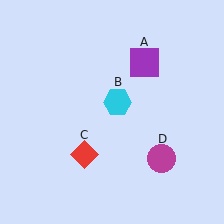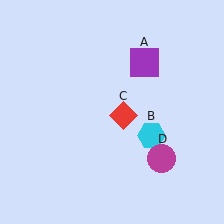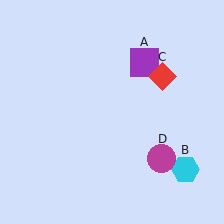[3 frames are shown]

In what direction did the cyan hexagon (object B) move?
The cyan hexagon (object B) moved down and to the right.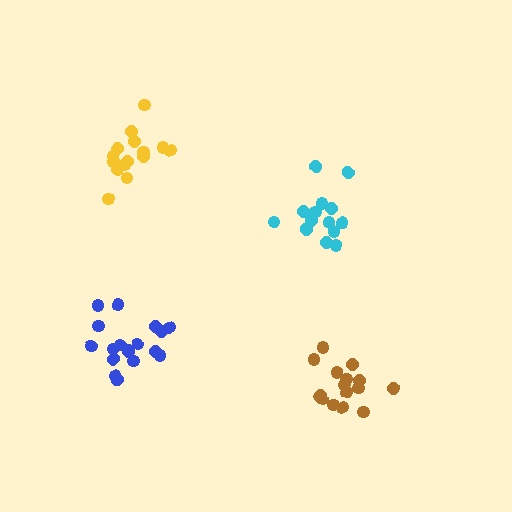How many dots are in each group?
Group 1: 18 dots, Group 2: 14 dots, Group 3: 15 dots, Group 4: 16 dots (63 total).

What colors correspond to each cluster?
The clusters are colored: blue, cyan, yellow, brown.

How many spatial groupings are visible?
There are 4 spatial groupings.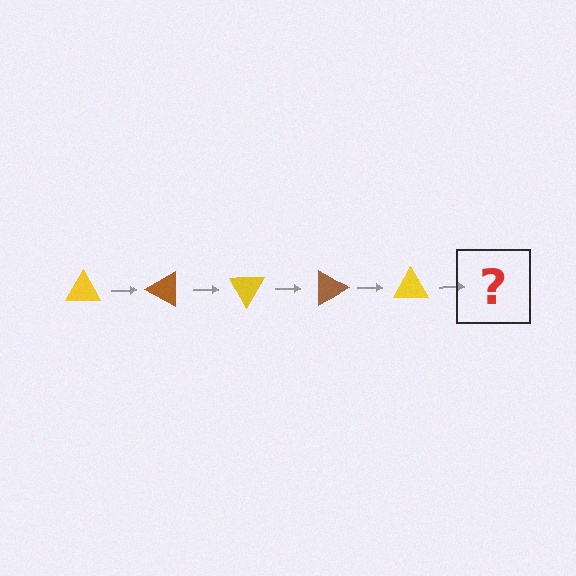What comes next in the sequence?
The next element should be a brown triangle, rotated 150 degrees from the start.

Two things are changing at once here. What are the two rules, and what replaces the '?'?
The two rules are that it rotates 30 degrees each step and the color cycles through yellow and brown. The '?' should be a brown triangle, rotated 150 degrees from the start.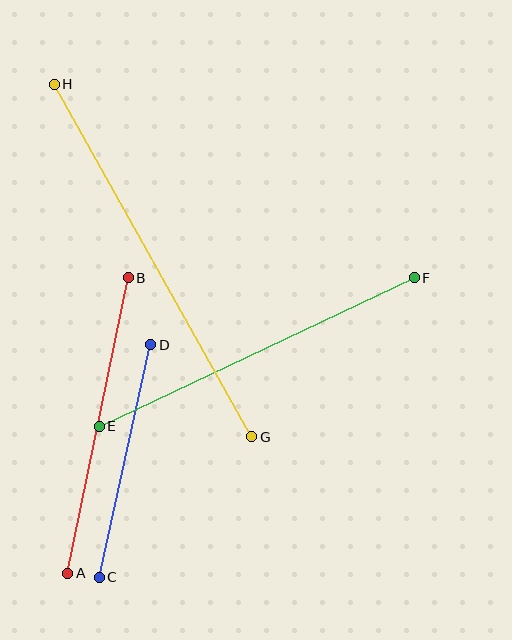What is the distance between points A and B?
The distance is approximately 301 pixels.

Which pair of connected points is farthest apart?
Points G and H are farthest apart.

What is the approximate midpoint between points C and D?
The midpoint is at approximately (125, 461) pixels.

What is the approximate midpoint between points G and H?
The midpoint is at approximately (153, 260) pixels.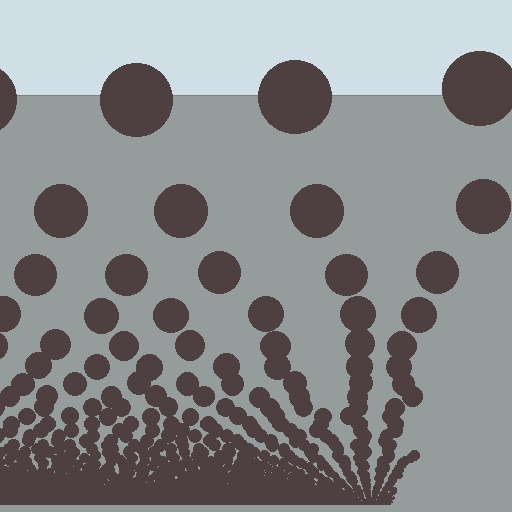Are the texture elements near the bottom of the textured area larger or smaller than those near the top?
Smaller. The gradient is inverted — elements near the bottom are smaller and denser.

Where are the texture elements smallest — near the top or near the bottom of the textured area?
Near the bottom.